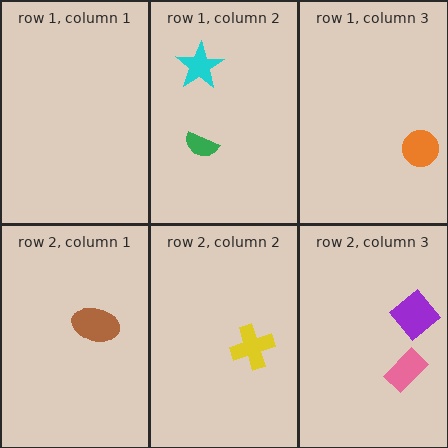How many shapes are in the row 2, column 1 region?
1.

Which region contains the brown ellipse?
The row 2, column 1 region.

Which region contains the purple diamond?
The row 2, column 3 region.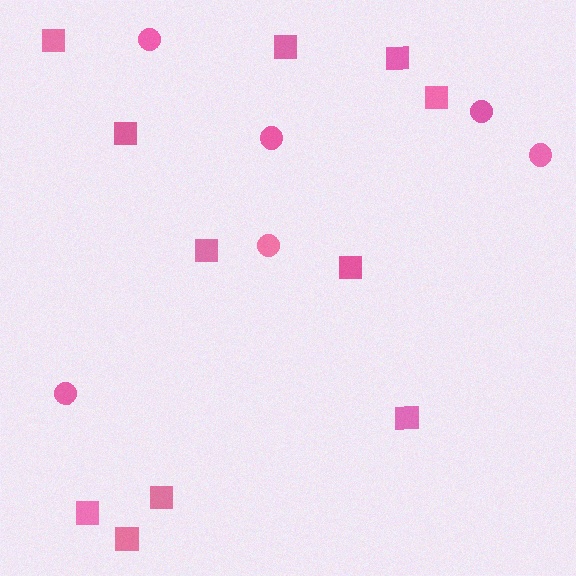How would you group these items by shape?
There are 2 groups: one group of circles (6) and one group of squares (11).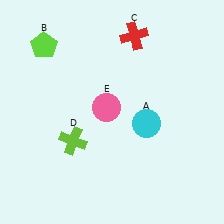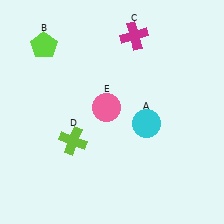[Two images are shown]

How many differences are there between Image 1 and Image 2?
There is 1 difference between the two images.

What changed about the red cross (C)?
In Image 1, C is red. In Image 2, it changed to magenta.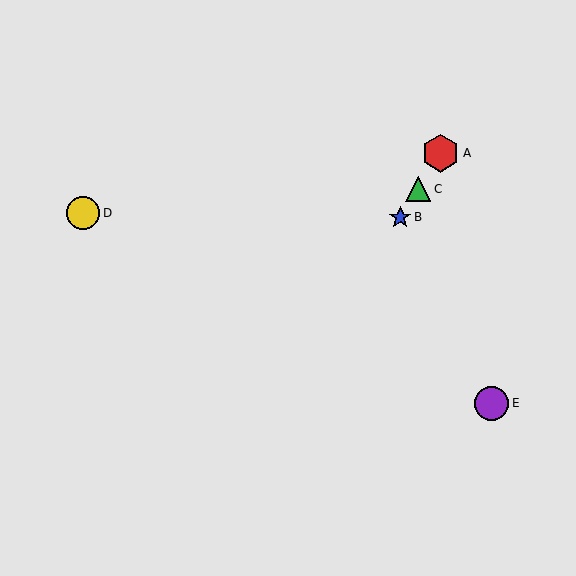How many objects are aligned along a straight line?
3 objects (A, B, C) are aligned along a straight line.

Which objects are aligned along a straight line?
Objects A, B, C are aligned along a straight line.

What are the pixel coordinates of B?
Object B is at (400, 217).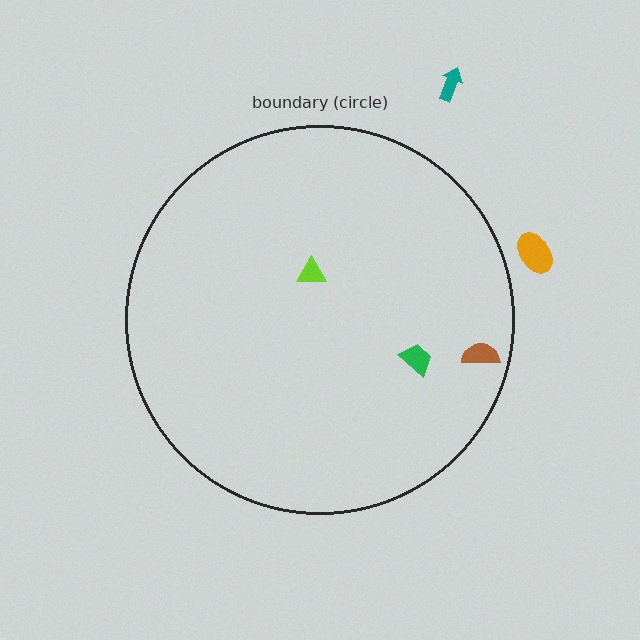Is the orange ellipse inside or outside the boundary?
Outside.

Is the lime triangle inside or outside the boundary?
Inside.